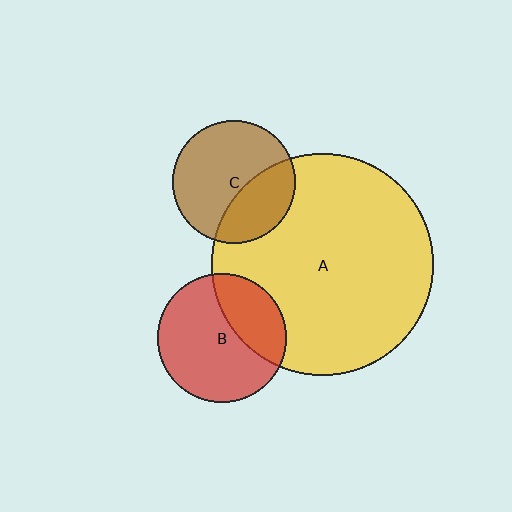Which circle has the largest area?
Circle A (yellow).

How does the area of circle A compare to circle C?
Approximately 3.3 times.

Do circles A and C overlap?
Yes.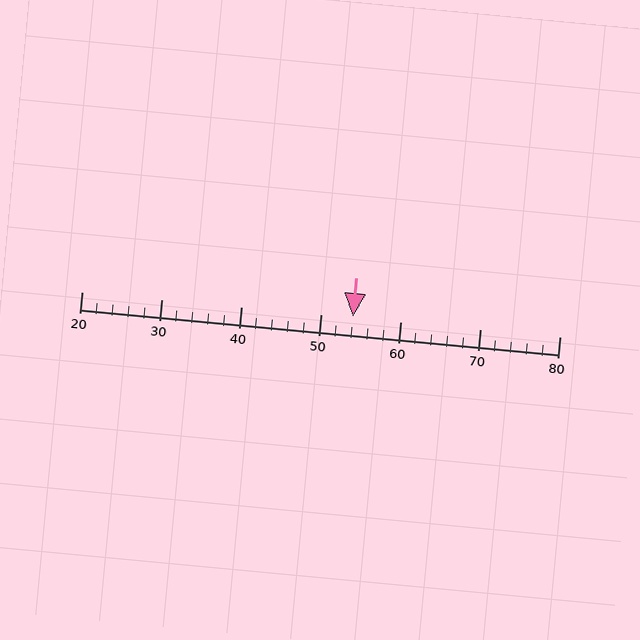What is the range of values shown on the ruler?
The ruler shows values from 20 to 80.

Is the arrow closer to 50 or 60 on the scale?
The arrow is closer to 50.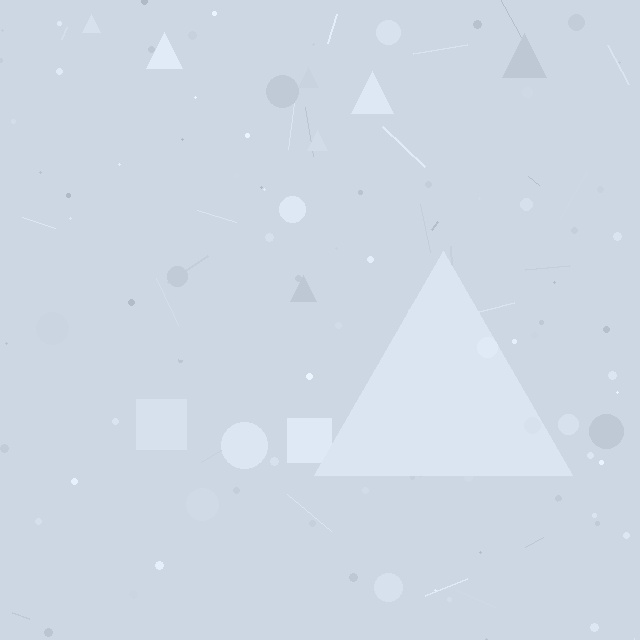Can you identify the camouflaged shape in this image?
The camouflaged shape is a triangle.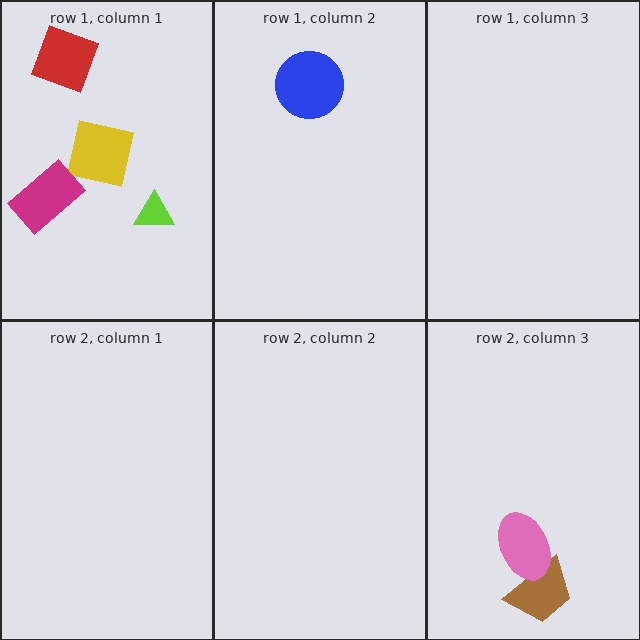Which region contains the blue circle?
The row 1, column 2 region.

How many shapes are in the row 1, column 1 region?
4.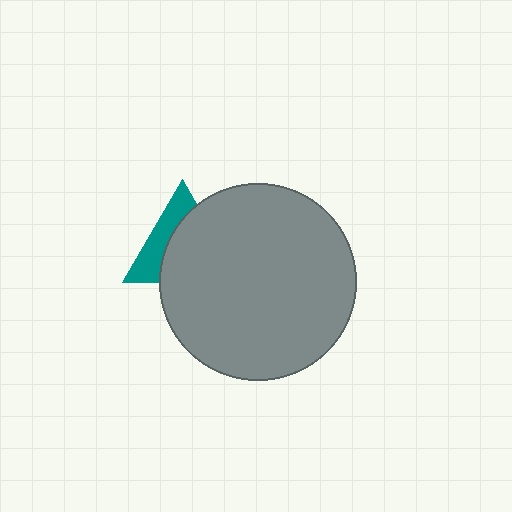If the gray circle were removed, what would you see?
You would see the complete teal triangle.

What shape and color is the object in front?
The object in front is a gray circle.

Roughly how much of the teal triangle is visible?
A small part of it is visible (roughly 38%).